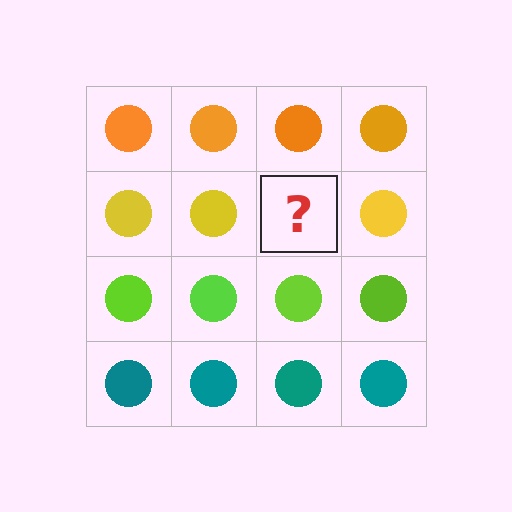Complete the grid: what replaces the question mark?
The question mark should be replaced with a yellow circle.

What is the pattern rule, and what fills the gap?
The rule is that each row has a consistent color. The gap should be filled with a yellow circle.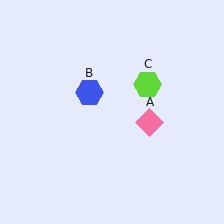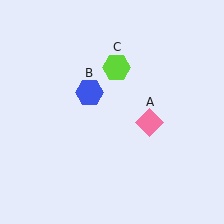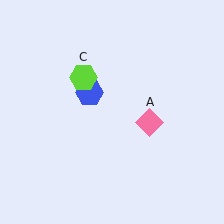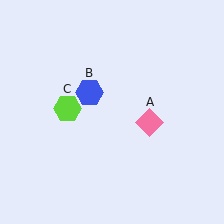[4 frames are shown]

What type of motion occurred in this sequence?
The lime hexagon (object C) rotated counterclockwise around the center of the scene.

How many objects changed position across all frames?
1 object changed position: lime hexagon (object C).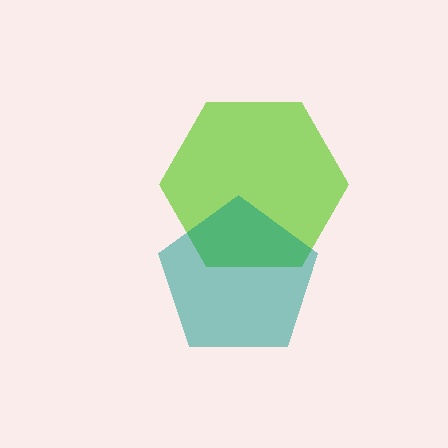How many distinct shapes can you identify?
There are 2 distinct shapes: a lime hexagon, a teal pentagon.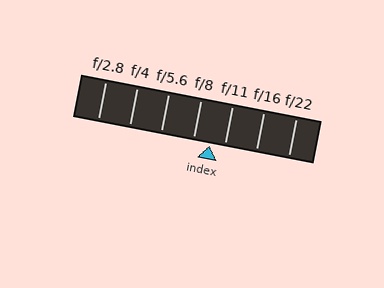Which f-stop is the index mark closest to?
The index mark is closest to f/11.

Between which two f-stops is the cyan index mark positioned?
The index mark is between f/8 and f/11.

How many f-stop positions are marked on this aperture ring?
There are 7 f-stop positions marked.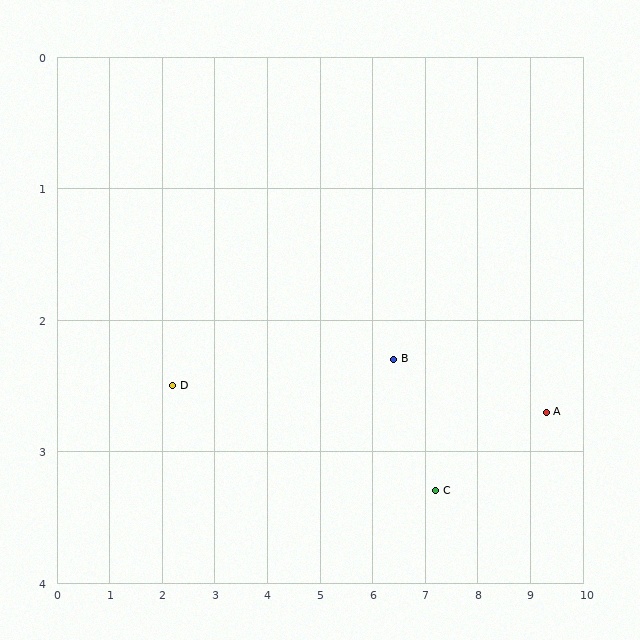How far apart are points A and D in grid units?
Points A and D are about 7.1 grid units apart.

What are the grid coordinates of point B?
Point B is at approximately (6.4, 2.3).